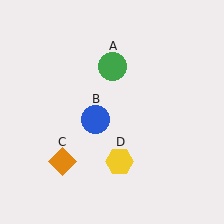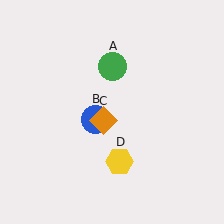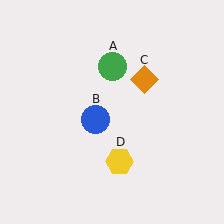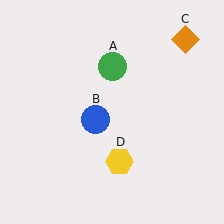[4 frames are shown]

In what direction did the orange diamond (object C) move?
The orange diamond (object C) moved up and to the right.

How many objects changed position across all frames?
1 object changed position: orange diamond (object C).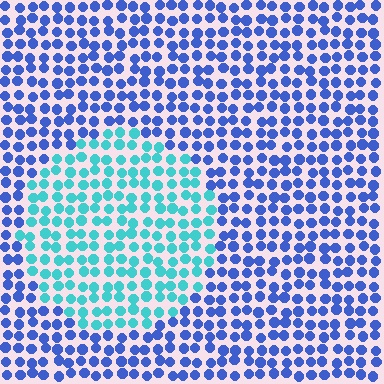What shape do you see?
I see a circle.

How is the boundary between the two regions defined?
The boundary is defined purely by a slight shift in hue (about 48 degrees). Spacing, size, and orientation are identical on both sides.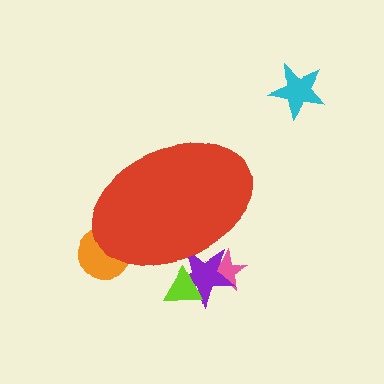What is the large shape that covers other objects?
A red ellipse.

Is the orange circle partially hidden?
Yes, the orange circle is partially hidden behind the red ellipse.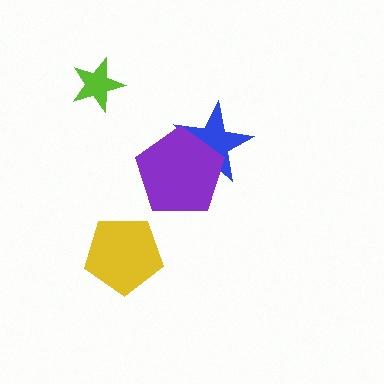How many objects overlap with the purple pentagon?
1 object overlaps with the purple pentagon.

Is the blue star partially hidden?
Yes, it is partially covered by another shape.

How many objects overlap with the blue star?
1 object overlaps with the blue star.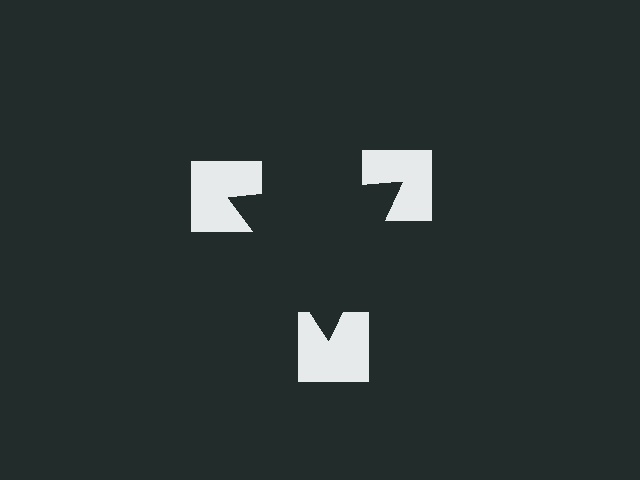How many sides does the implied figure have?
3 sides.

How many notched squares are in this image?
There are 3 — one at each vertex of the illusory triangle.